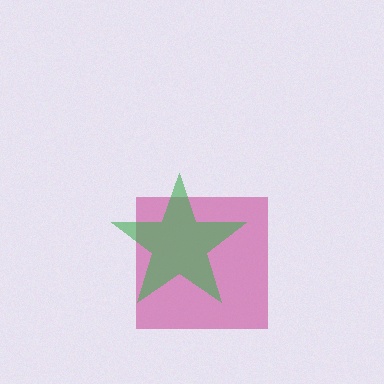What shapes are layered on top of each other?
The layered shapes are: a magenta square, a green star.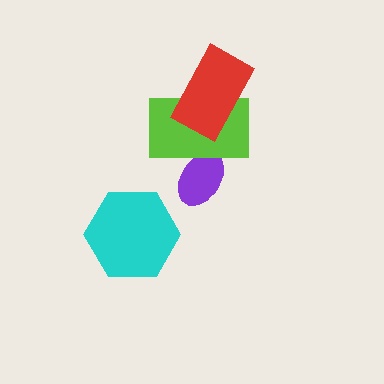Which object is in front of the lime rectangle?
The red rectangle is in front of the lime rectangle.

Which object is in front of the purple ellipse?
The lime rectangle is in front of the purple ellipse.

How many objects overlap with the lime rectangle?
2 objects overlap with the lime rectangle.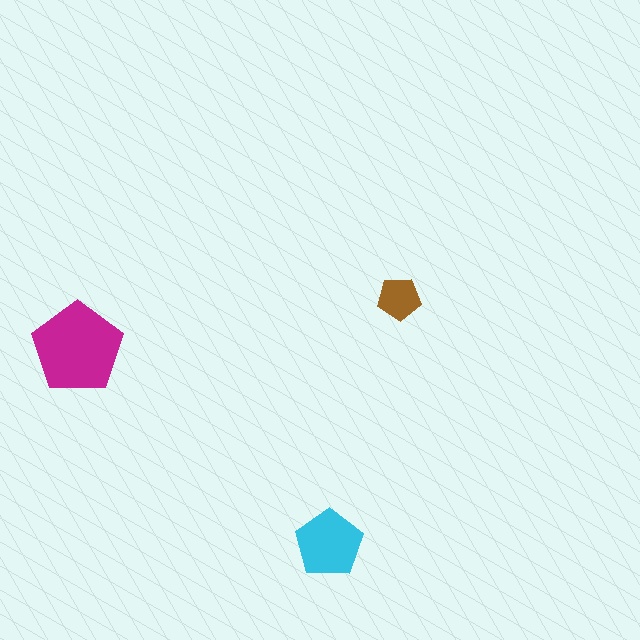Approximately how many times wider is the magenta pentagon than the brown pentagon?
About 2 times wider.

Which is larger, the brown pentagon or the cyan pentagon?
The cyan one.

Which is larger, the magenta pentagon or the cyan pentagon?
The magenta one.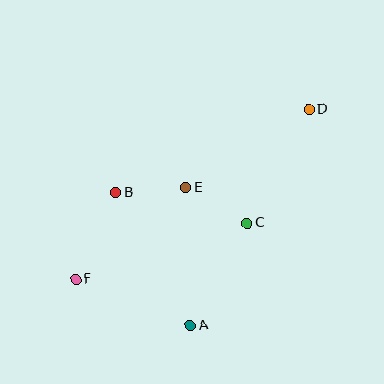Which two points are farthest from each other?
Points D and F are farthest from each other.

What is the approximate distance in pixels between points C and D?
The distance between C and D is approximately 130 pixels.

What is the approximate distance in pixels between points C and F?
The distance between C and F is approximately 181 pixels.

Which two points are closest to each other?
Points B and E are closest to each other.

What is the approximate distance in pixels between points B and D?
The distance between B and D is approximately 211 pixels.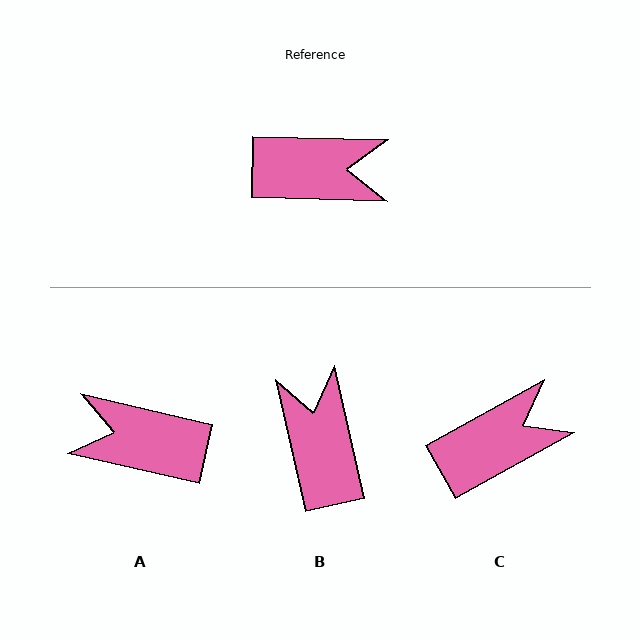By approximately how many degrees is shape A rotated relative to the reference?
Approximately 169 degrees counter-clockwise.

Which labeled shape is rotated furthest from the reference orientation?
A, about 169 degrees away.